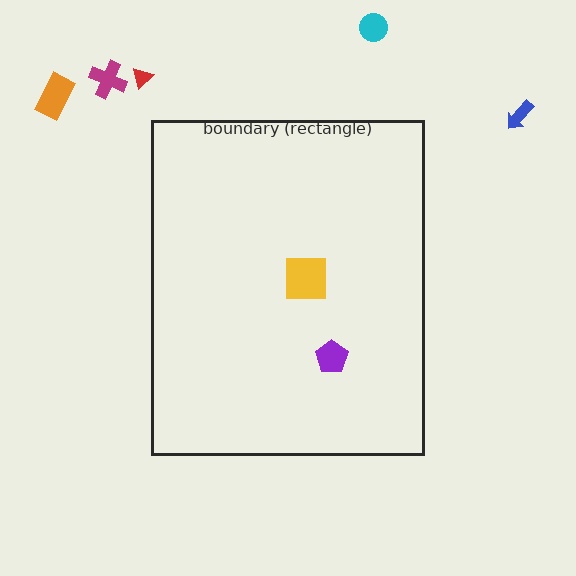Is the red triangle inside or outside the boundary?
Outside.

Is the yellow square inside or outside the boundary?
Inside.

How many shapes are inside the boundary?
2 inside, 5 outside.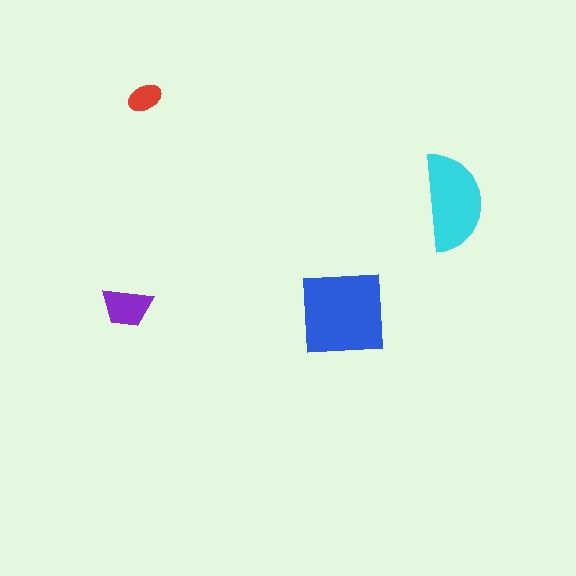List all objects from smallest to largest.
The red ellipse, the purple trapezoid, the cyan semicircle, the blue square.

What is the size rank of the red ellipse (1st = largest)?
4th.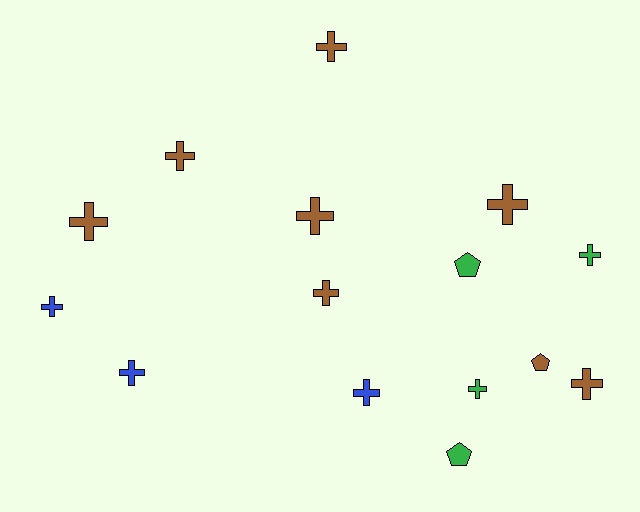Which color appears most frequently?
Brown, with 8 objects.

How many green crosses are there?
There are 2 green crosses.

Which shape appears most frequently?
Cross, with 12 objects.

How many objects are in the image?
There are 15 objects.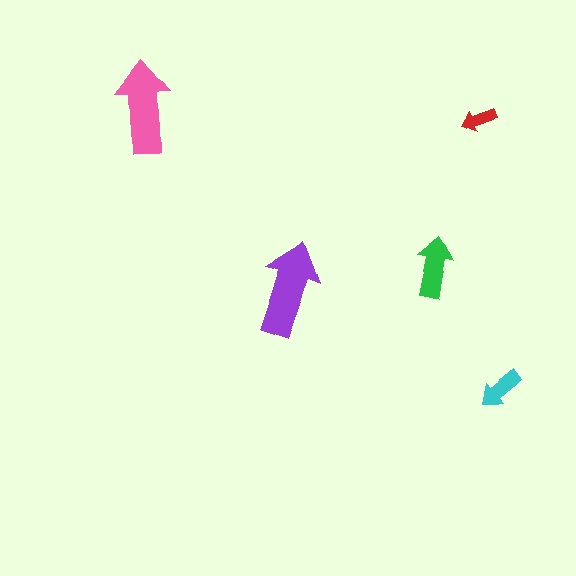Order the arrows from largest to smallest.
the purple one, the pink one, the green one, the cyan one, the red one.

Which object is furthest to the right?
The cyan arrow is rightmost.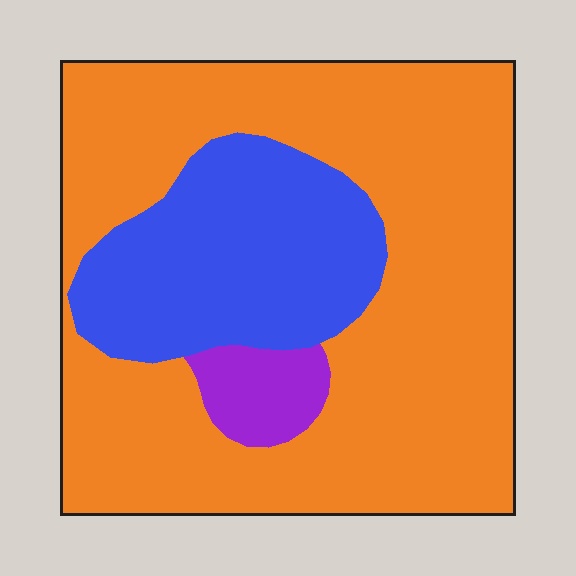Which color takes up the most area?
Orange, at roughly 70%.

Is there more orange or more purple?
Orange.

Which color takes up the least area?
Purple, at roughly 5%.